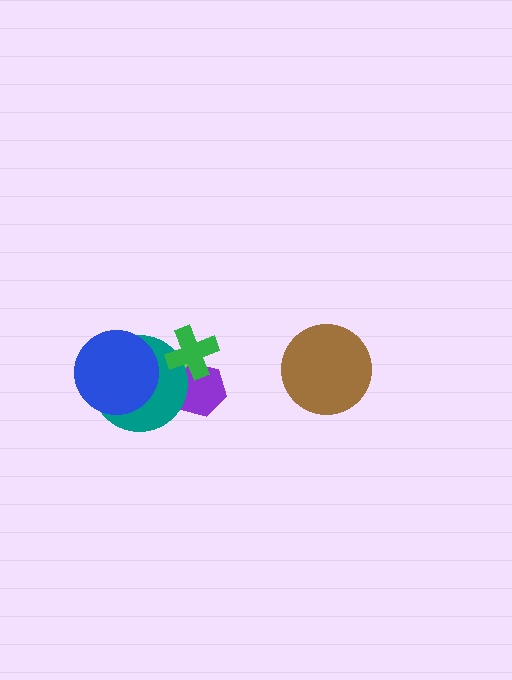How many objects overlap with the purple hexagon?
3 objects overlap with the purple hexagon.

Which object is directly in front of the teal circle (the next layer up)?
The blue circle is directly in front of the teal circle.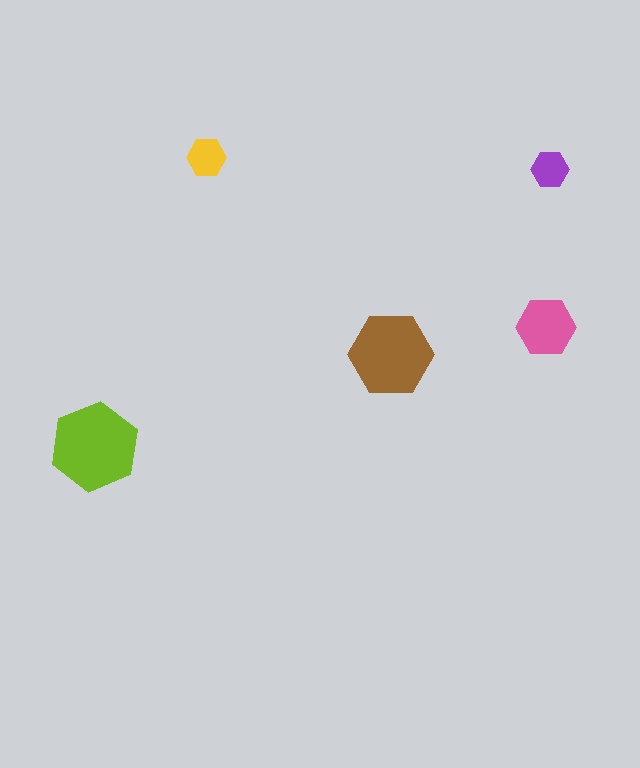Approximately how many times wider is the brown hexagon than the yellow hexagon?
About 2 times wider.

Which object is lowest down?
The lime hexagon is bottommost.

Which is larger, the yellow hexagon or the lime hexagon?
The lime one.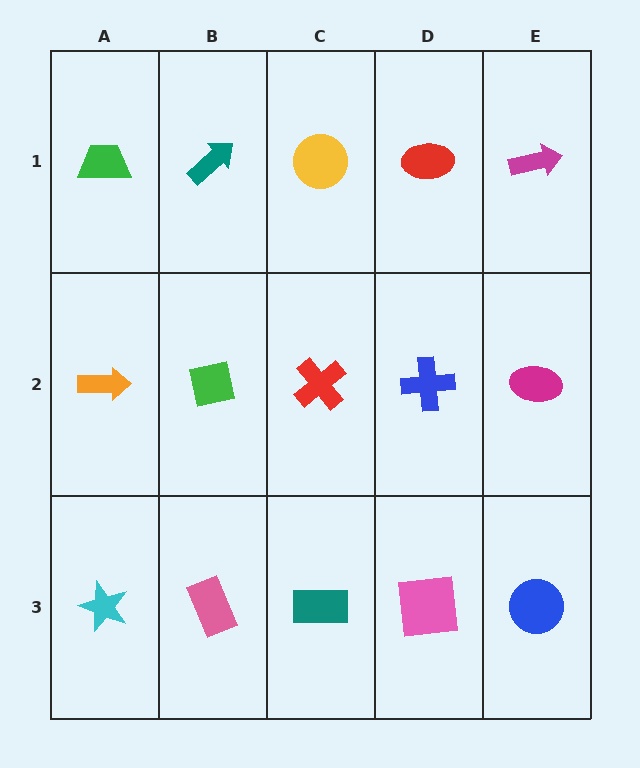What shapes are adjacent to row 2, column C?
A yellow circle (row 1, column C), a teal rectangle (row 3, column C), a green square (row 2, column B), a blue cross (row 2, column D).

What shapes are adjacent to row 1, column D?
A blue cross (row 2, column D), a yellow circle (row 1, column C), a magenta arrow (row 1, column E).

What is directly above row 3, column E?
A magenta ellipse.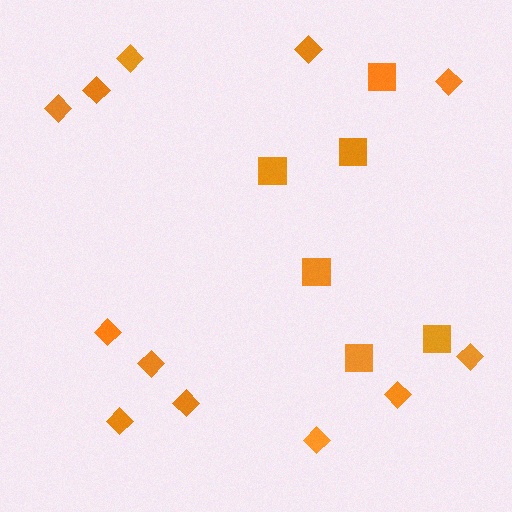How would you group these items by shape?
There are 2 groups: one group of diamonds (12) and one group of squares (6).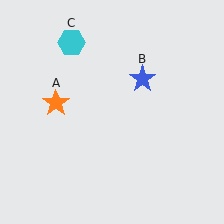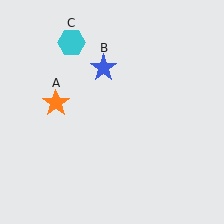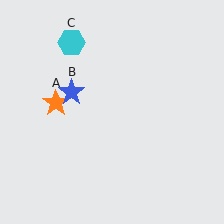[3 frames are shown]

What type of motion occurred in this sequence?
The blue star (object B) rotated counterclockwise around the center of the scene.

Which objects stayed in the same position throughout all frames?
Orange star (object A) and cyan hexagon (object C) remained stationary.